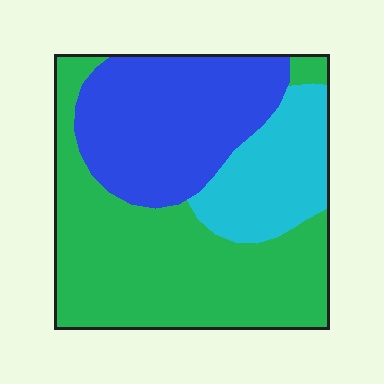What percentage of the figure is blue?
Blue takes up between a quarter and a half of the figure.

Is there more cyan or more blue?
Blue.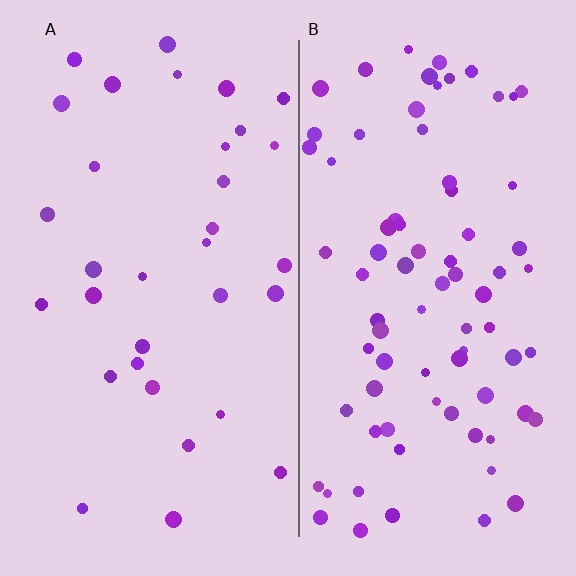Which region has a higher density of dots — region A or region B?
B (the right).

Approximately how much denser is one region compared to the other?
Approximately 2.5× — region B over region A.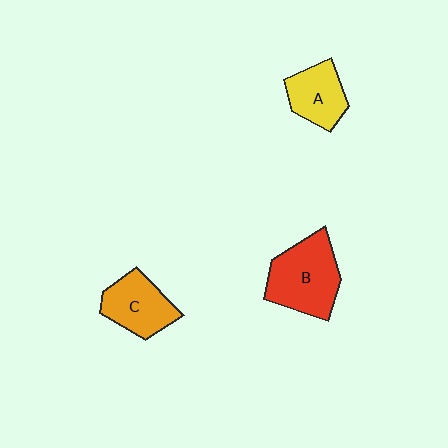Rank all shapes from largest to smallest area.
From largest to smallest: B (red), C (orange), A (yellow).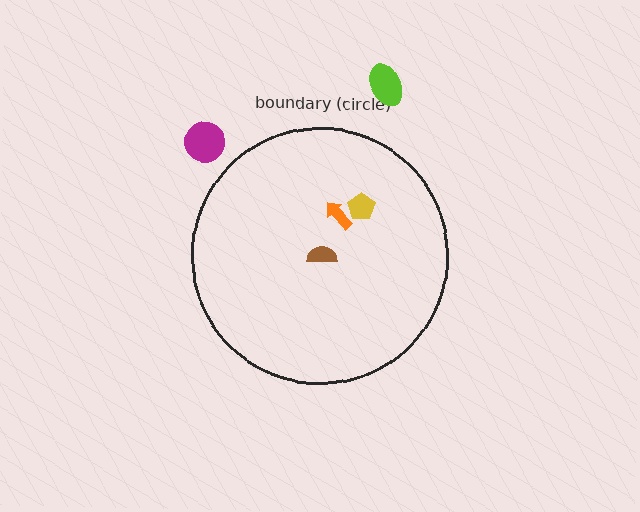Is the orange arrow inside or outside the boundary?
Inside.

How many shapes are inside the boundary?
3 inside, 2 outside.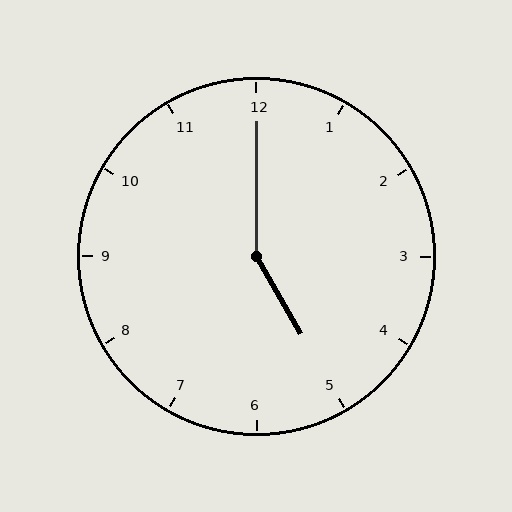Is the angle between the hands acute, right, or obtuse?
It is obtuse.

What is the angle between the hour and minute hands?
Approximately 150 degrees.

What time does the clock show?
5:00.